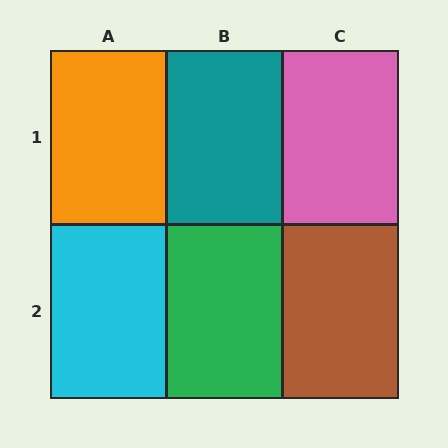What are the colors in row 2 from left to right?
Cyan, green, brown.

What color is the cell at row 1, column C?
Pink.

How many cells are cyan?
1 cell is cyan.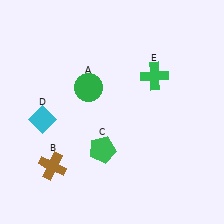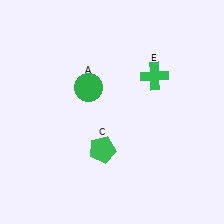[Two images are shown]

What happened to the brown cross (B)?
The brown cross (B) was removed in Image 2. It was in the bottom-left area of Image 1.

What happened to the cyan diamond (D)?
The cyan diamond (D) was removed in Image 2. It was in the bottom-left area of Image 1.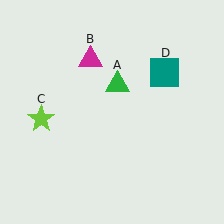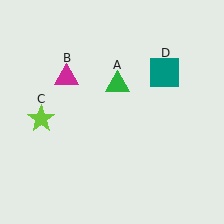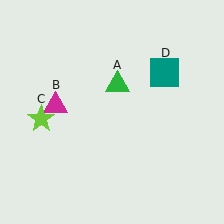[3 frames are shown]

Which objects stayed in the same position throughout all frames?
Green triangle (object A) and lime star (object C) and teal square (object D) remained stationary.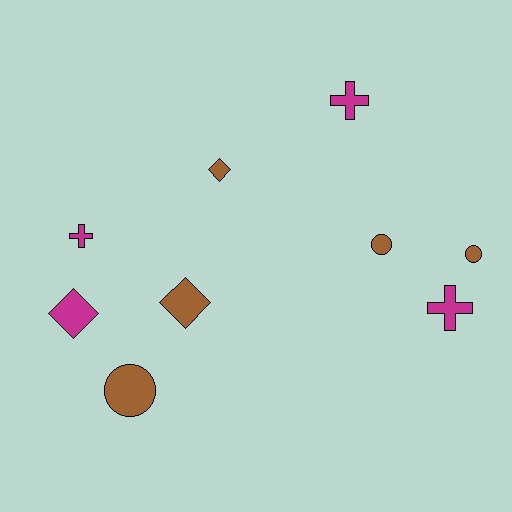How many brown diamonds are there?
There are 2 brown diamonds.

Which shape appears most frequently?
Diamond, with 3 objects.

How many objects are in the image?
There are 9 objects.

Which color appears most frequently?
Brown, with 5 objects.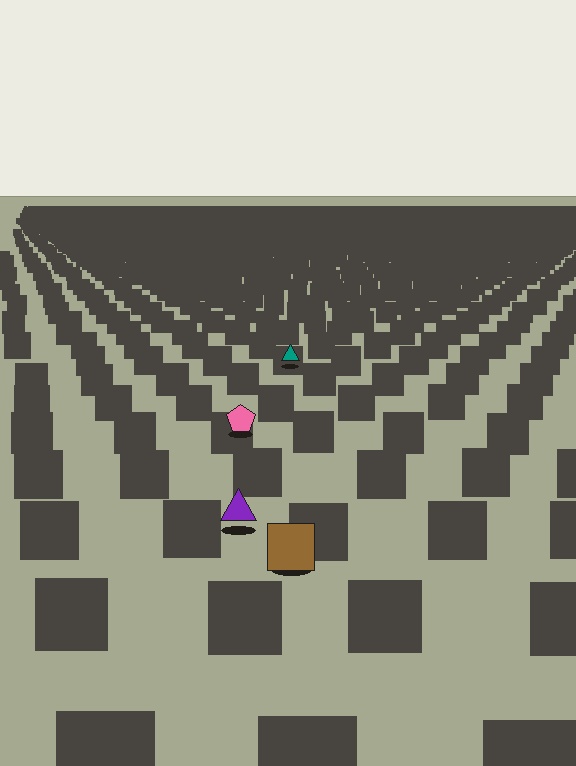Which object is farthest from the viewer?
The teal triangle is farthest from the viewer. It appears smaller and the ground texture around it is denser.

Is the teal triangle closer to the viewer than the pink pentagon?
No. The pink pentagon is closer — you can tell from the texture gradient: the ground texture is coarser near it.